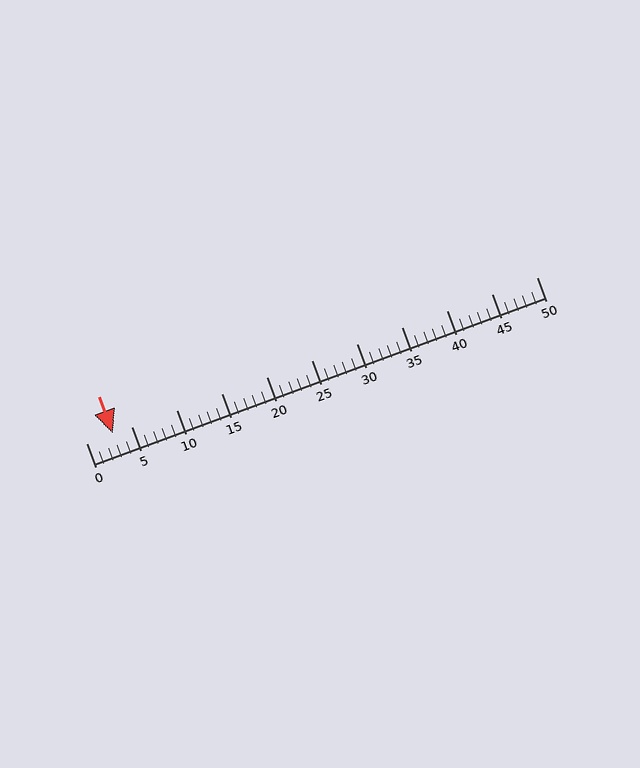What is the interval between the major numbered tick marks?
The major tick marks are spaced 5 units apart.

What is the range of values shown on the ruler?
The ruler shows values from 0 to 50.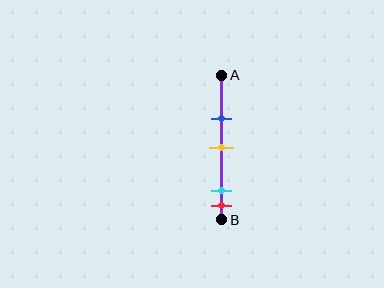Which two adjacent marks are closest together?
The cyan and red marks are the closest adjacent pair.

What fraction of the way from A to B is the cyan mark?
The cyan mark is approximately 80% (0.8) of the way from A to B.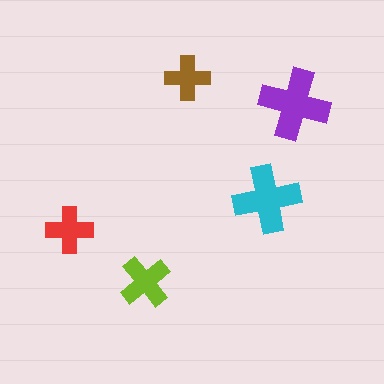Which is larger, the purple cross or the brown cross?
The purple one.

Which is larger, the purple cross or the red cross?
The purple one.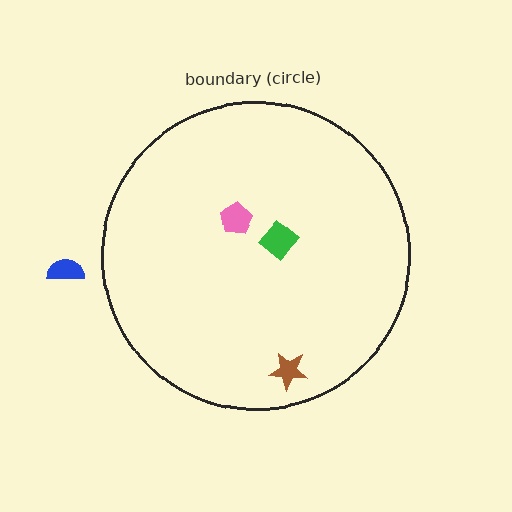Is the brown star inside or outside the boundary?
Inside.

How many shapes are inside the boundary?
3 inside, 1 outside.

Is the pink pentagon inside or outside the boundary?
Inside.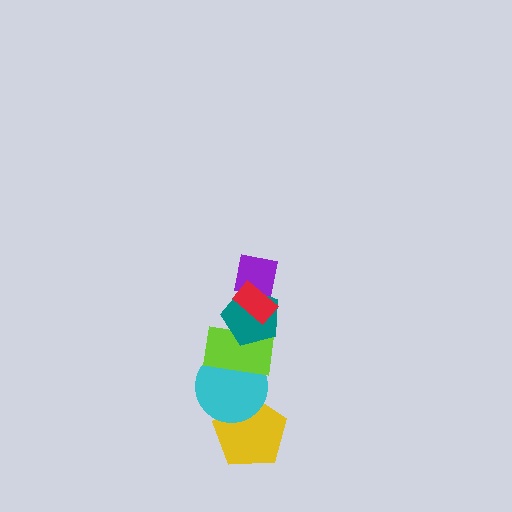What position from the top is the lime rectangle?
The lime rectangle is 4th from the top.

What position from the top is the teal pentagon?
The teal pentagon is 3rd from the top.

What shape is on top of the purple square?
The red rectangle is on top of the purple square.